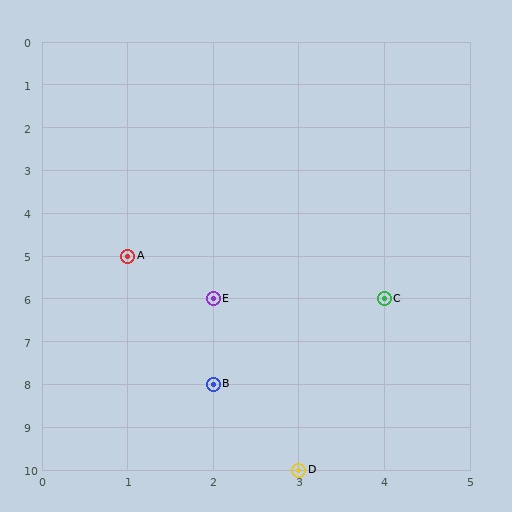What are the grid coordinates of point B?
Point B is at grid coordinates (2, 8).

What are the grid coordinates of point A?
Point A is at grid coordinates (1, 5).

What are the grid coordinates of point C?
Point C is at grid coordinates (4, 6).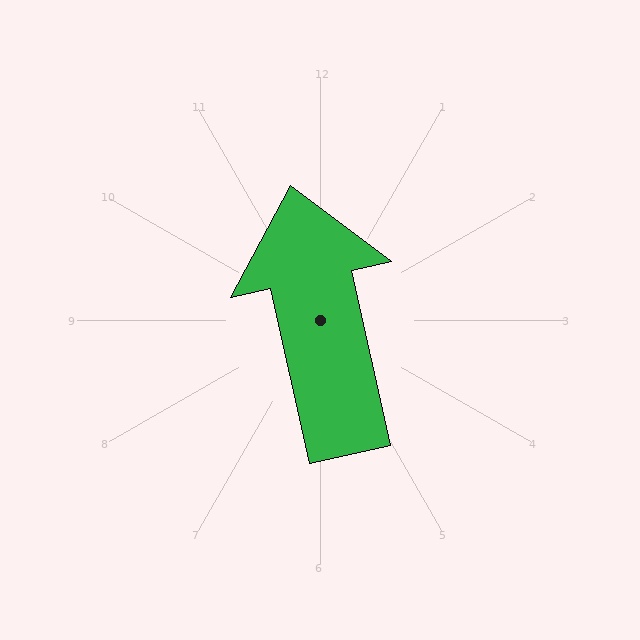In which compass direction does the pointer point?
North.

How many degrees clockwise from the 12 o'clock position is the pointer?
Approximately 347 degrees.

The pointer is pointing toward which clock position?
Roughly 12 o'clock.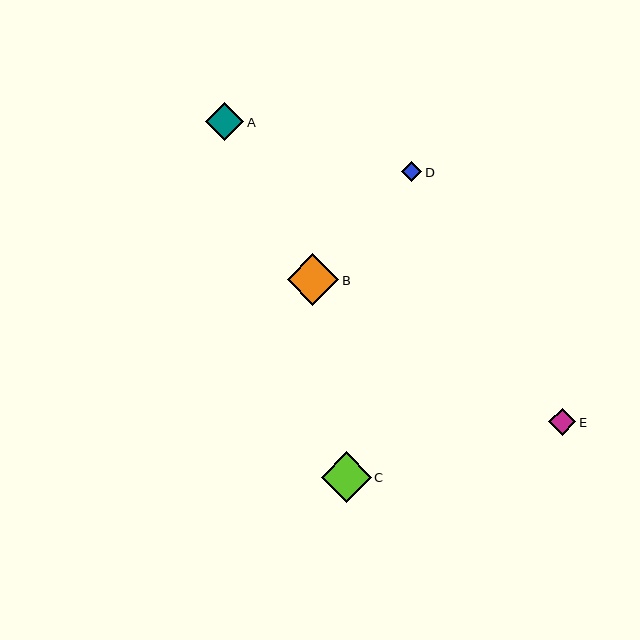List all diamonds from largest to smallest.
From largest to smallest: B, C, A, E, D.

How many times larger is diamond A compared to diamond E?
Diamond A is approximately 1.4 times the size of diamond E.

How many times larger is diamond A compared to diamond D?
Diamond A is approximately 1.9 times the size of diamond D.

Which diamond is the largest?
Diamond B is the largest with a size of approximately 52 pixels.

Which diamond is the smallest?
Diamond D is the smallest with a size of approximately 20 pixels.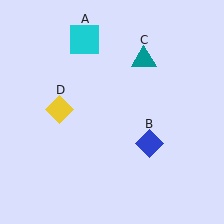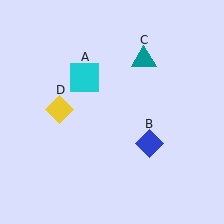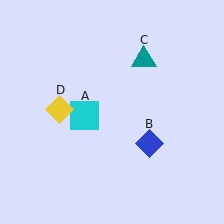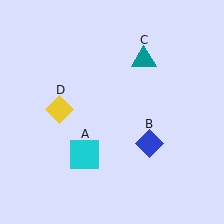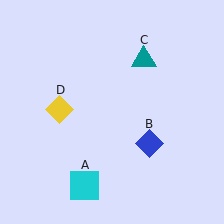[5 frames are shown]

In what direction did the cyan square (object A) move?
The cyan square (object A) moved down.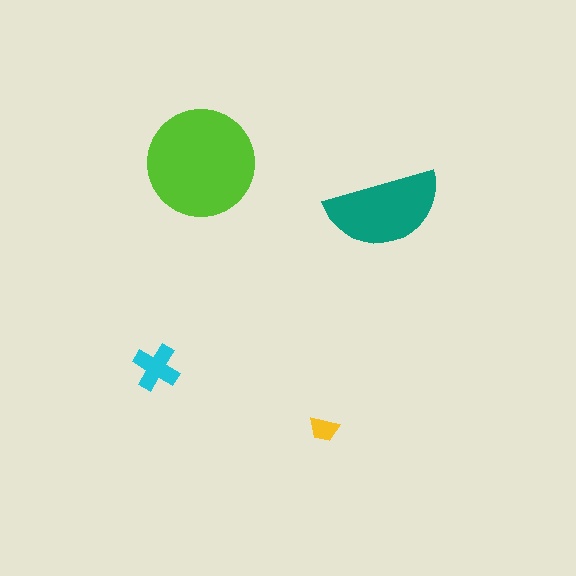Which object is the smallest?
The yellow trapezoid.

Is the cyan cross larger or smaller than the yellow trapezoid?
Larger.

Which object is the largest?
The lime circle.